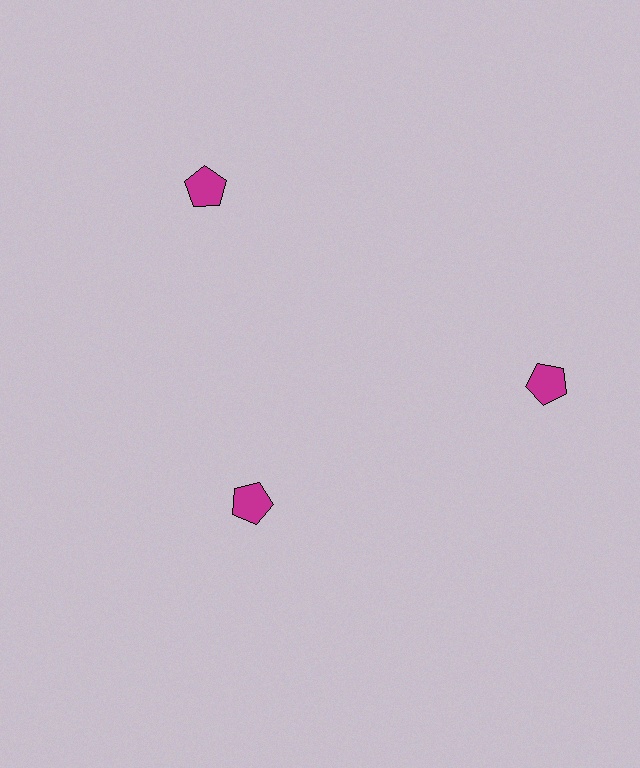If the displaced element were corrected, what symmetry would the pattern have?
It would have 3-fold rotational symmetry — the pattern would map onto itself every 120 degrees.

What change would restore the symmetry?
The symmetry would be restored by moving it outward, back onto the ring so that all 3 pentagons sit at equal angles and equal distance from the center.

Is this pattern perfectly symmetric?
No. The 3 magenta pentagons are arranged in a ring, but one element near the 7 o'clock position is pulled inward toward the center, breaking the 3-fold rotational symmetry.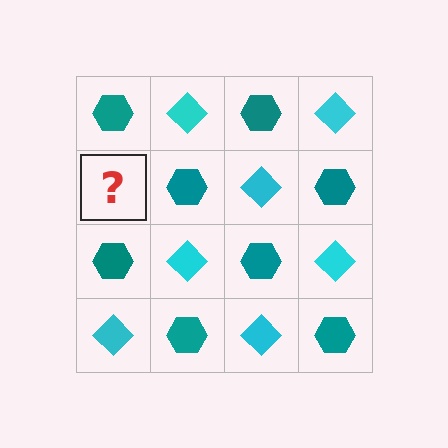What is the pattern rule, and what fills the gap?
The rule is that it alternates teal hexagon and cyan diamond in a checkerboard pattern. The gap should be filled with a cyan diamond.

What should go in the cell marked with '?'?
The missing cell should contain a cyan diamond.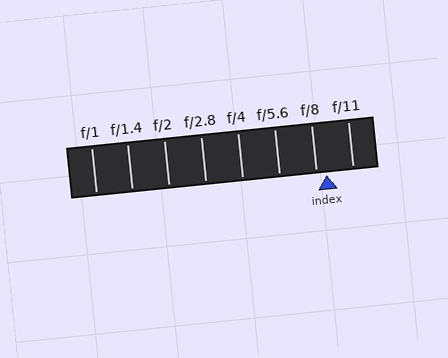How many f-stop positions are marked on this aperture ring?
There are 8 f-stop positions marked.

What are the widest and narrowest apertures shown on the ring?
The widest aperture shown is f/1 and the narrowest is f/11.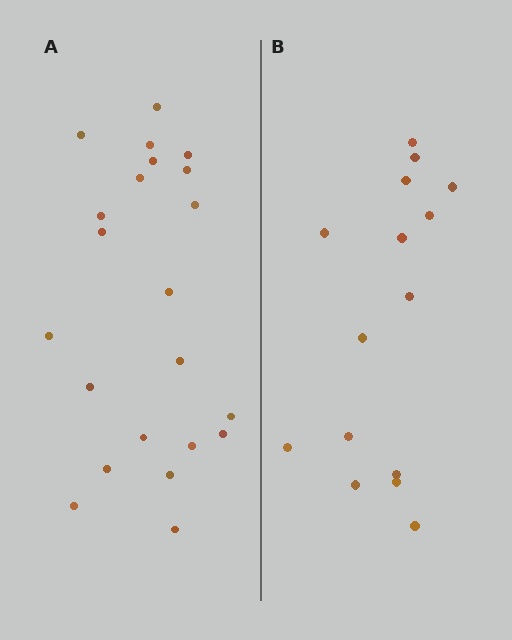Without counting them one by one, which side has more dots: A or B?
Region A (the left region) has more dots.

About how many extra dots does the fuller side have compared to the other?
Region A has roughly 8 or so more dots than region B.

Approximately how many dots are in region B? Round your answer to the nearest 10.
About 20 dots. (The exact count is 15, which rounds to 20.)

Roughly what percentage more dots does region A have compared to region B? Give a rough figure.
About 45% more.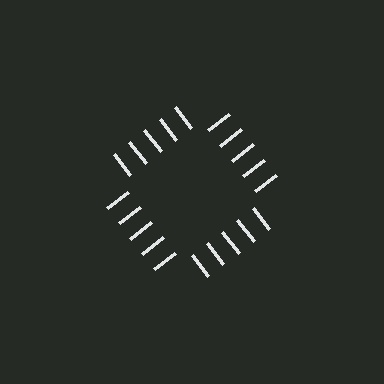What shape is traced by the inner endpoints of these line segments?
An illusory square — the line segments terminate on its edges but no continuous stroke is drawn.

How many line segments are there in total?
20 — 5 along each of the 4 edges.